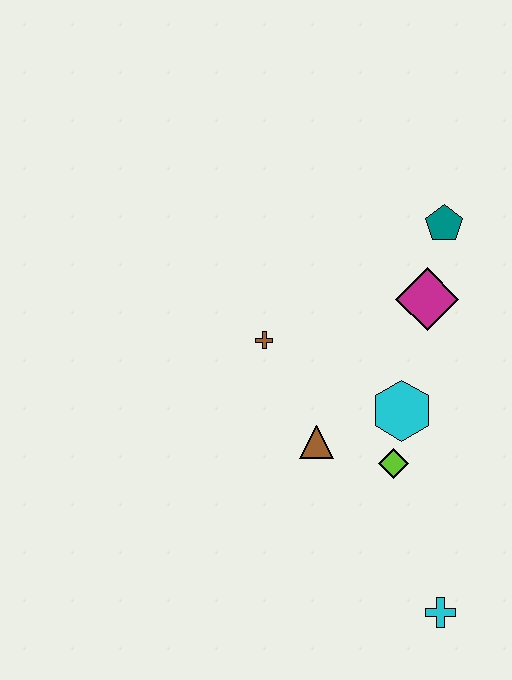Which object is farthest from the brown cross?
The cyan cross is farthest from the brown cross.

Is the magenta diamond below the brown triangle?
No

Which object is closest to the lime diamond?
The cyan hexagon is closest to the lime diamond.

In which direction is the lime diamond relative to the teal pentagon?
The lime diamond is below the teal pentagon.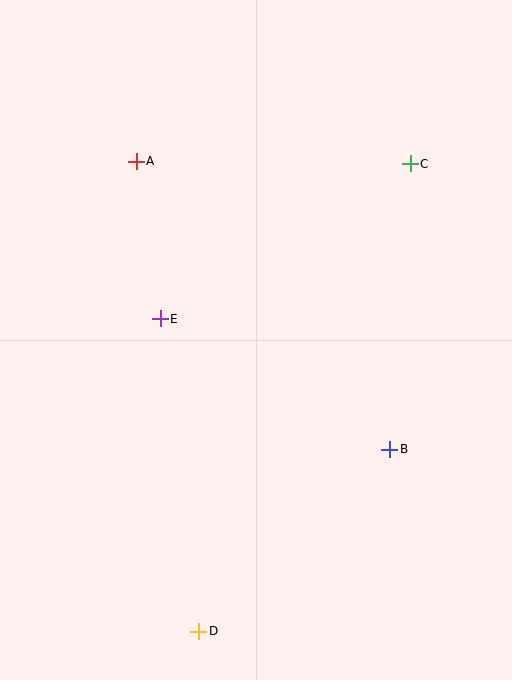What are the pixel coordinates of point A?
Point A is at (136, 161).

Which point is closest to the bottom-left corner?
Point D is closest to the bottom-left corner.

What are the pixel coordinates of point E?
Point E is at (160, 319).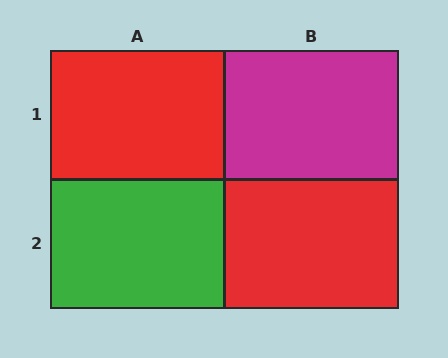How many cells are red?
2 cells are red.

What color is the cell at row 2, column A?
Green.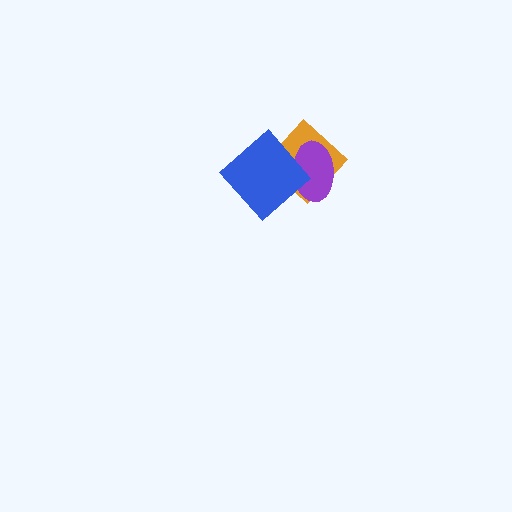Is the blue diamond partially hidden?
No, no other shape covers it.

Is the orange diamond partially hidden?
Yes, it is partially covered by another shape.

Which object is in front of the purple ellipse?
The blue diamond is in front of the purple ellipse.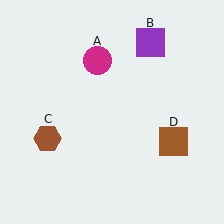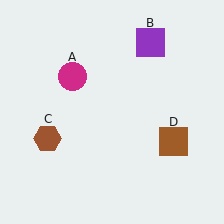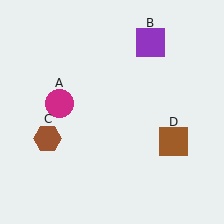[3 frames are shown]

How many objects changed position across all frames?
1 object changed position: magenta circle (object A).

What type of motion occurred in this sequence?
The magenta circle (object A) rotated counterclockwise around the center of the scene.